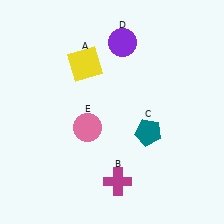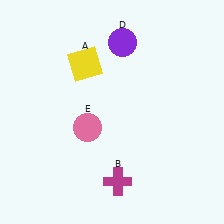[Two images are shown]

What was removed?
The teal pentagon (C) was removed in Image 2.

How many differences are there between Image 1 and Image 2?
There is 1 difference between the two images.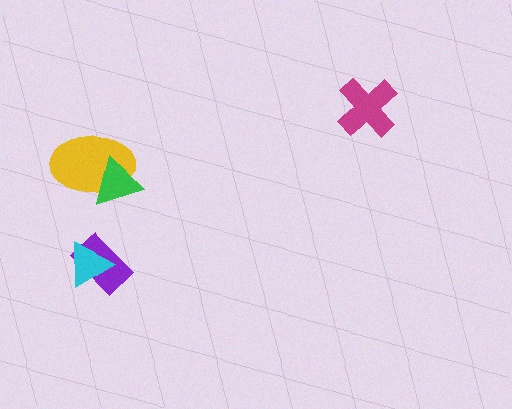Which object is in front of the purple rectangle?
The cyan triangle is in front of the purple rectangle.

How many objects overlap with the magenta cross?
0 objects overlap with the magenta cross.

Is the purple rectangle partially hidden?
Yes, it is partially covered by another shape.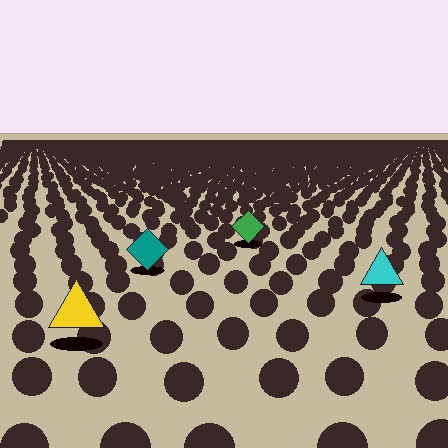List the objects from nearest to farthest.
From nearest to farthest: the yellow triangle, the cyan triangle, the teal diamond, the green diamond.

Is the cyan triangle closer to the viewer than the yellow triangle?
No. The yellow triangle is closer — you can tell from the texture gradient: the ground texture is coarser near it.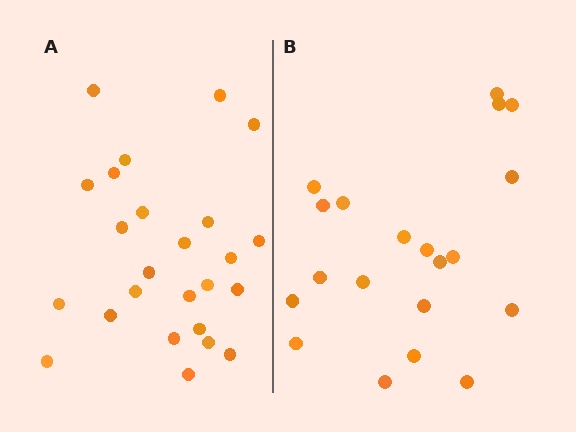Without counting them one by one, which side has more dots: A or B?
Region A (the left region) has more dots.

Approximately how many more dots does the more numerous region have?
Region A has about 5 more dots than region B.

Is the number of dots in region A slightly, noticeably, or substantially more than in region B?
Region A has noticeably more, but not dramatically so. The ratio is roughly 1.2 to 1.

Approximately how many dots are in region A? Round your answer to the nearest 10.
About 20 dots. (The exact count is 25, which rounds to 20.)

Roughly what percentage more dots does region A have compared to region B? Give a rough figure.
About 25% more.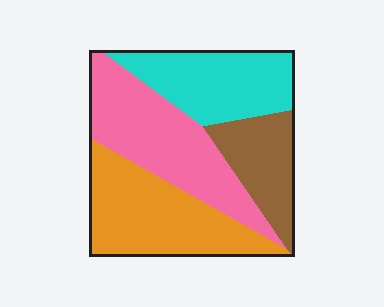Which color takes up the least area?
Brown, at roughly 15%.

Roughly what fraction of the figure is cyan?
Cyan covers around 25% of the figure.